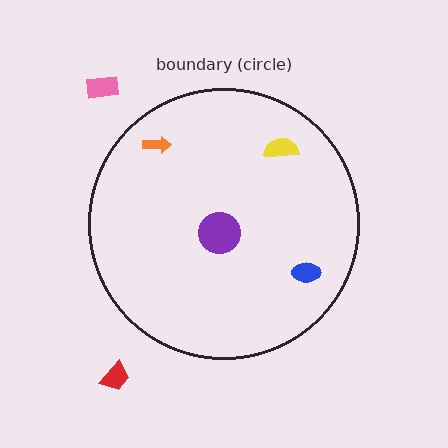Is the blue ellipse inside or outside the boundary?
Inside.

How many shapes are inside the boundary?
4 inside, 2 outside.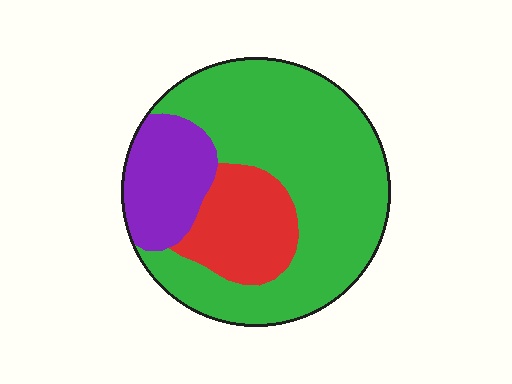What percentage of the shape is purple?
Purple covers about 20% of the shape.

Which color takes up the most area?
Green, at roughly 65%.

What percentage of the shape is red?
Red covers around 20% of the shape.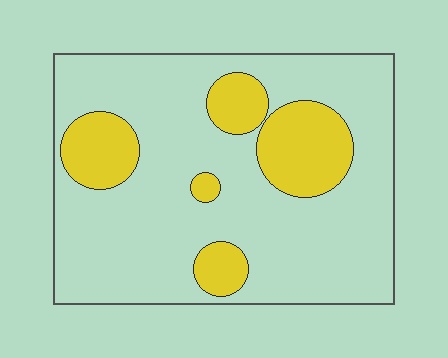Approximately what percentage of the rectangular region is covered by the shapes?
Approximately 20%.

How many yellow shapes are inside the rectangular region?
5.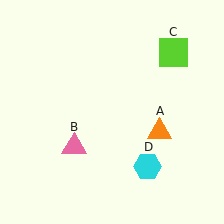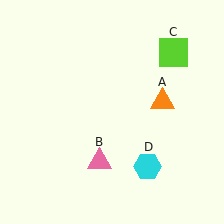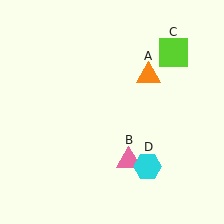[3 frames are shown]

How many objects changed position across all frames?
2 objects changed position: orange triangle (object A), pink triangle (object B).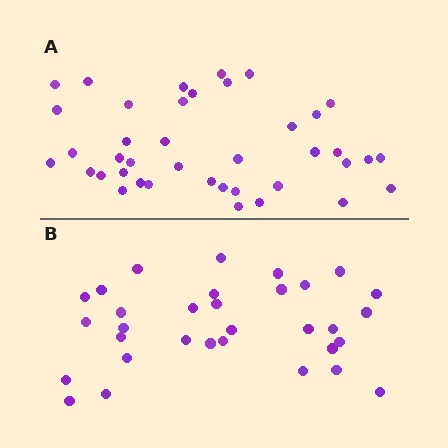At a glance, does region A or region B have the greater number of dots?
Region A (the top region) has more dots.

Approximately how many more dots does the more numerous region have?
Region A has roughly 8 or so more dots than region B.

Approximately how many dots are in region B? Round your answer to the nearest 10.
About 30 dots. (The exact count is 32, which rounds to 30.)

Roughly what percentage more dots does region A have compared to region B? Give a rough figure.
About 25% more.